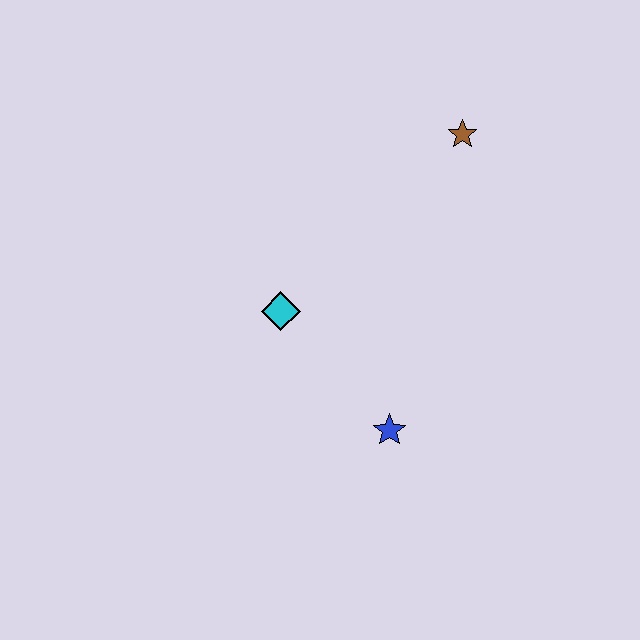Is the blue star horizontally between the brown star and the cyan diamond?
Yes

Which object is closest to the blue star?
The cyan diamond is closest to the blue star.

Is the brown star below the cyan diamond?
No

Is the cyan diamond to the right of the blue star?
No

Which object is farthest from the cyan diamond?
The brown star is farthest from the cyan diamond.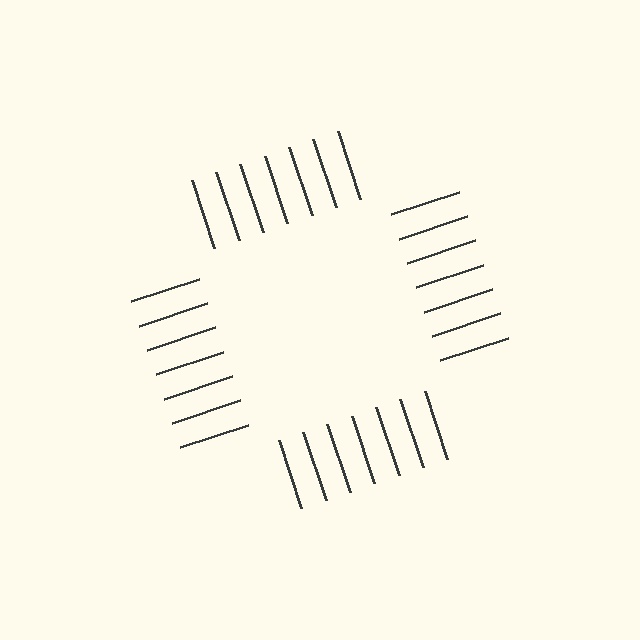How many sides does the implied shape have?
4 sides — the line-ends trace a square.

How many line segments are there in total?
28 — 7 along each of the 4 edges.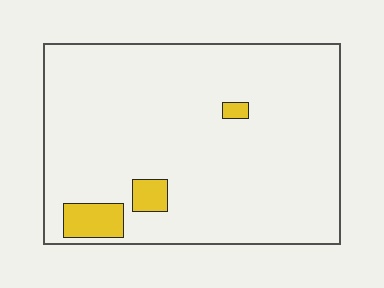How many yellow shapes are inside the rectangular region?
3.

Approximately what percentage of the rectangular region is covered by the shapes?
Approximately 5%.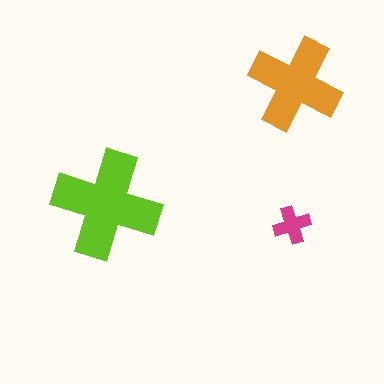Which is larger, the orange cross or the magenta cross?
The orange one.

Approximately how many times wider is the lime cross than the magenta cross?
About 3 times wider.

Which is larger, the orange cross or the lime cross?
The lime one.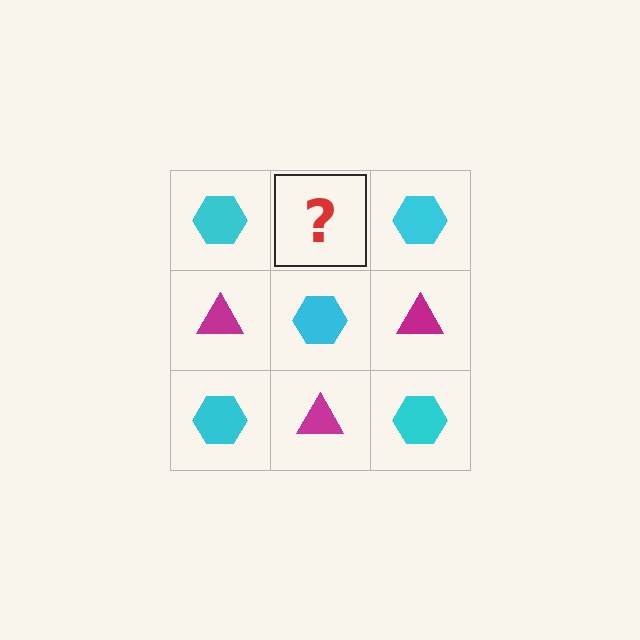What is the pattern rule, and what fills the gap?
The rule is that it alternates cyan hexagon and magenta triangle in a checkerboard pattern. The gap should be filled with a magenta triangle.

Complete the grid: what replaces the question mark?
The question mark should be replaced with a magenta triangle.